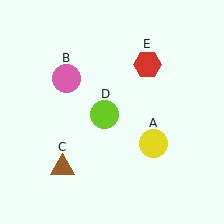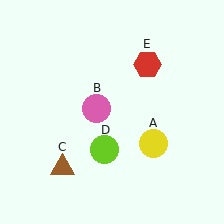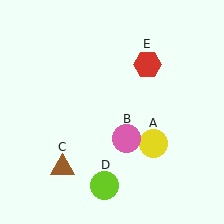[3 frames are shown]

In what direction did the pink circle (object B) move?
The pink circle (object B) moved down and to the right.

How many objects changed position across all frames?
2 objects changed position: pink circle (object B), lime circle (object D).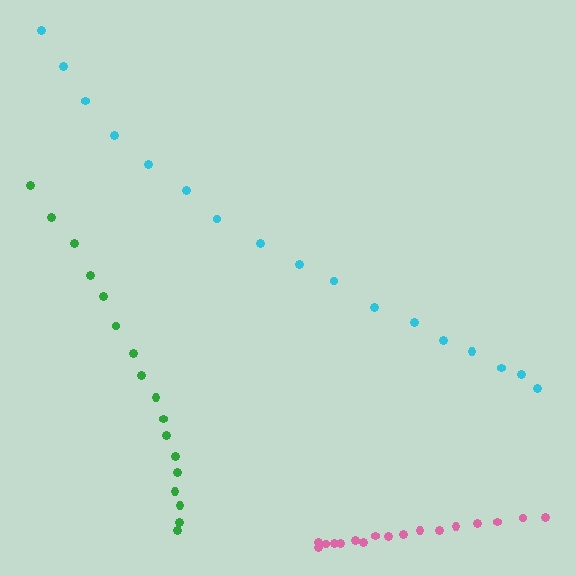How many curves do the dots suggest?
There are 3 distinct paths.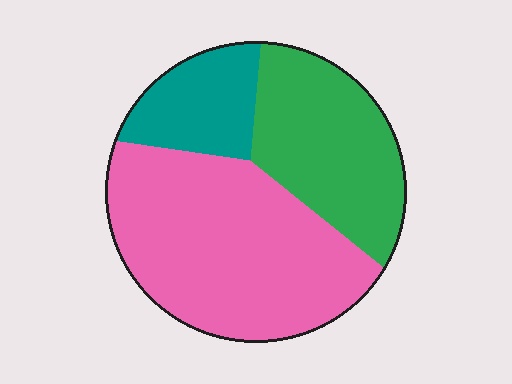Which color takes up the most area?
Pink, at roughly 50%.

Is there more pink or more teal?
Pink.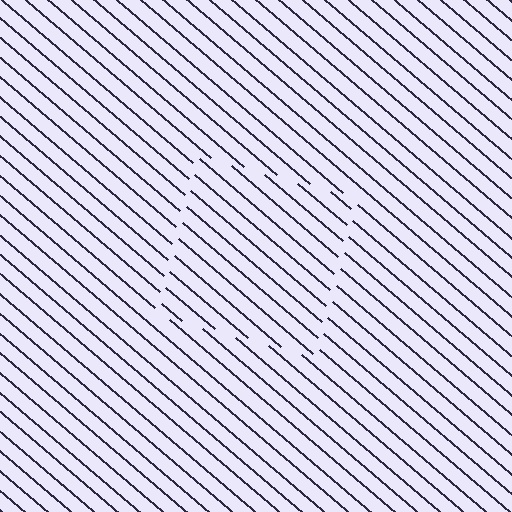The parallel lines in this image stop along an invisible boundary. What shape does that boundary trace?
An illusory square. The interior of the shape contains the same grating, shifted by half a period — the contour is defined by the phase discontinuity where line-ends from the inner and outer gratings abut.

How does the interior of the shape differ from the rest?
The interior of the shape contains the same grating, shifted by half a period — the contour is defined by the phase discontinuity where line-ends from the inner and outer gratings abut.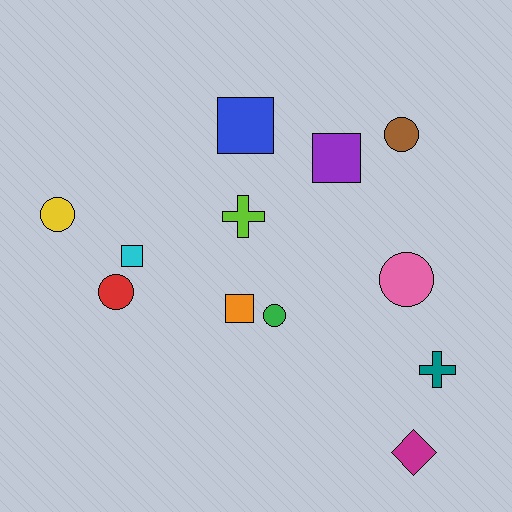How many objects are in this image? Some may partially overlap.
There are 12 objects.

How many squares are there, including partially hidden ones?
There are 4 squares.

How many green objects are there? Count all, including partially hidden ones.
There is 1 green object.